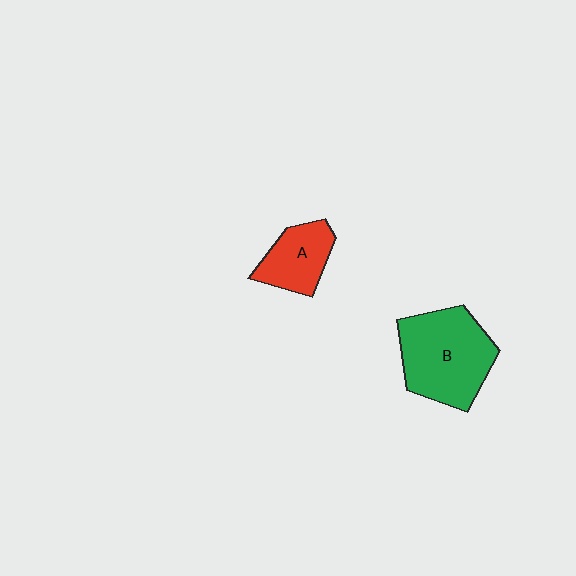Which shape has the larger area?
Shape B (green).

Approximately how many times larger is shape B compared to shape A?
Approximately 1.9 times.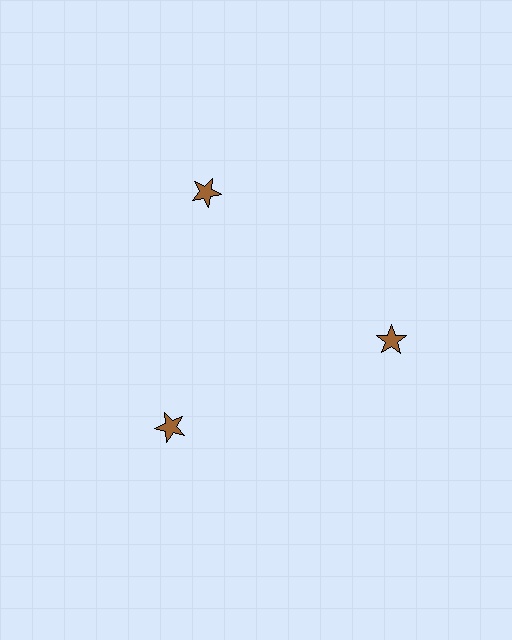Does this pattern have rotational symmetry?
Yes, this pattern has 3-fold rotational symmetry. It looks the same after rotating 120 degrees around the center.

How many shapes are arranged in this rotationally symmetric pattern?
There are 3 shapes, arranged in 3 groups of 1.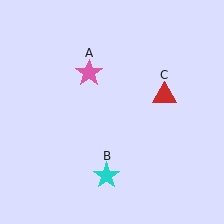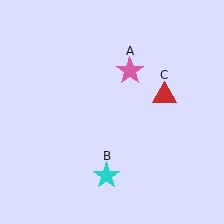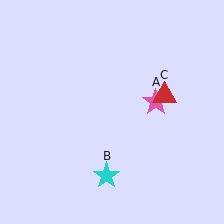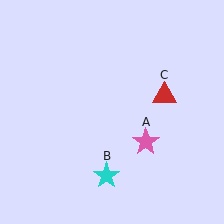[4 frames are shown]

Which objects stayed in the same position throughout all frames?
Cyan star (object B) and red triangle (object C) remained stationary.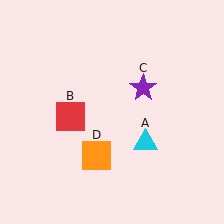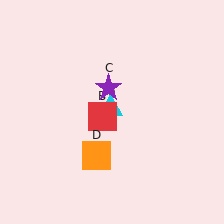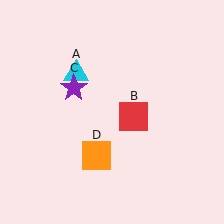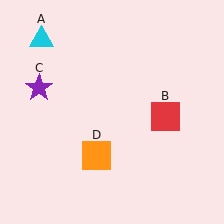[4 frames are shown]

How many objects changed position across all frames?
3 objects changed position: cyan triangle (object A), red square (object B), purple star (object C).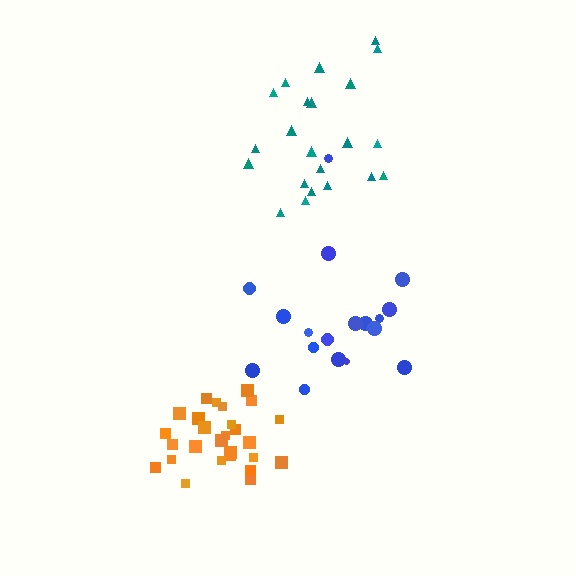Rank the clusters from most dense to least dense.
orange, teal, blue.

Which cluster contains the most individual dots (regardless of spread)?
Orange (27).